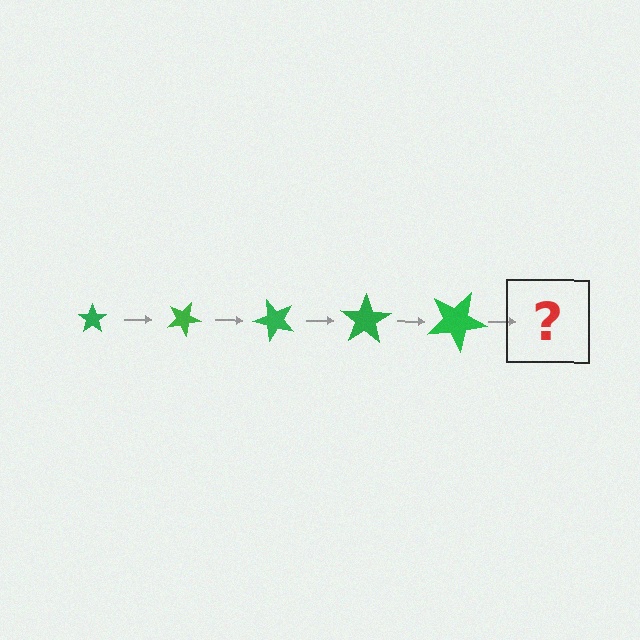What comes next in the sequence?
The next element should be a star, larger than the previous one and rotated 125 degrees from the start.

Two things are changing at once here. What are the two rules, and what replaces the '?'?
The two rules are that the star grows larger each step and it rotates 25 degrees each step. The '?' should be a star, larger than the previous one and rotated 125 degrees from the start.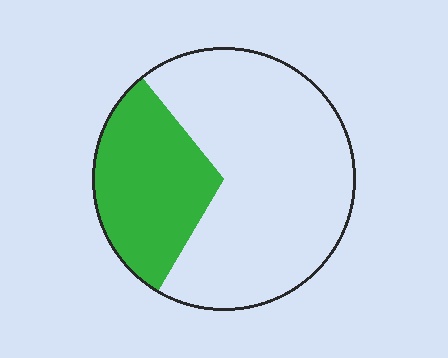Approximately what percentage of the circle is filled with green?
Approximately 30%.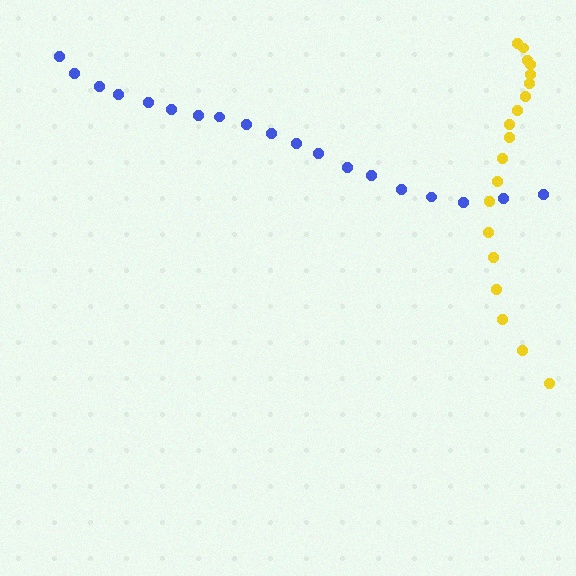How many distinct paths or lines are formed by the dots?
There are 2 distinct paths.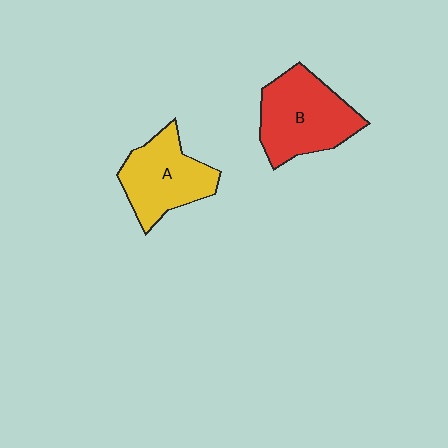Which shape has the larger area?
Shape B (red).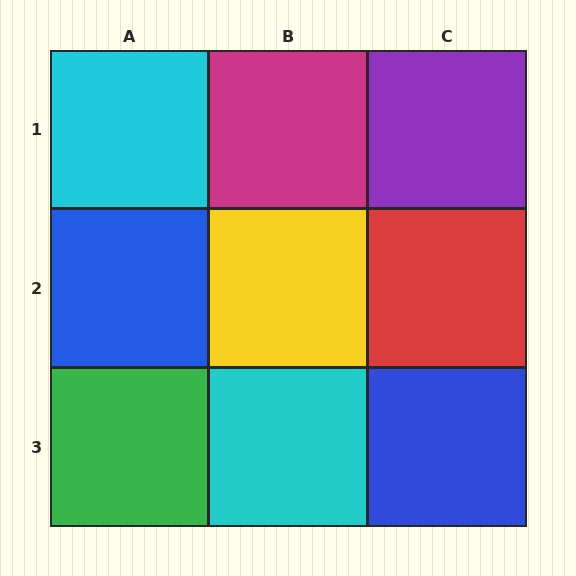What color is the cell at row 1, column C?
Purple.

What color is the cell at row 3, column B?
Cyan.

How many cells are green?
1 cell is green.